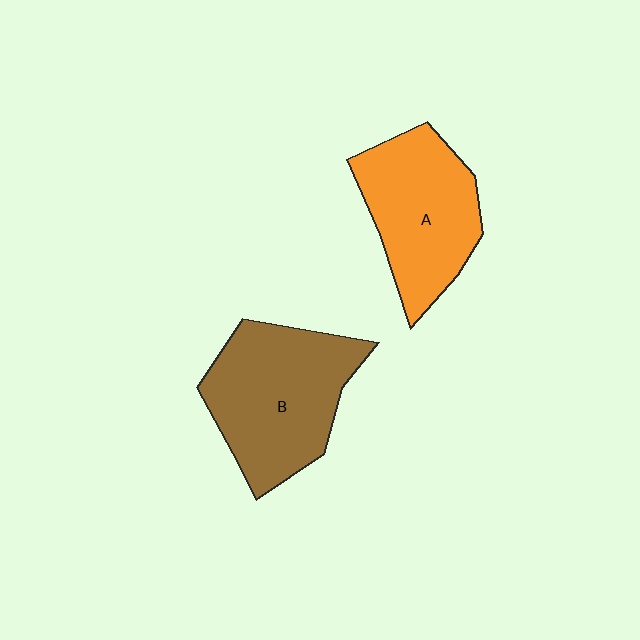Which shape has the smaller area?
Shape A (orange).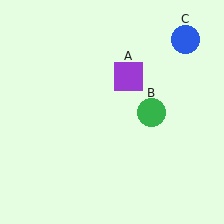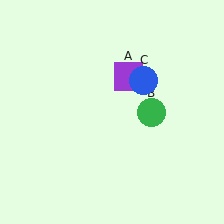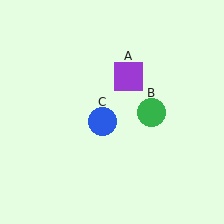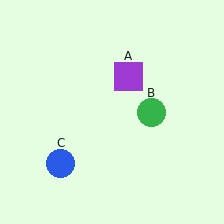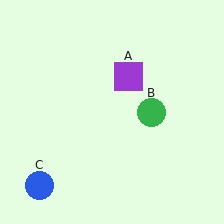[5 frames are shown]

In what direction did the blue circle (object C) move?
The blue circle (object C) moved down and to the left.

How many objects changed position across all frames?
1 object changed position: blue circle (object C).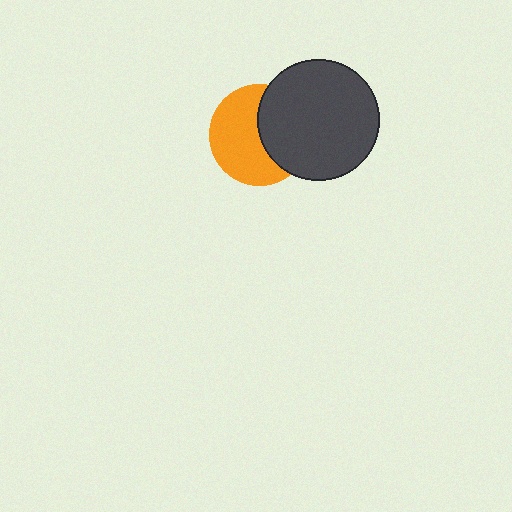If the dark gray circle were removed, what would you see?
You would see the complete orange circle.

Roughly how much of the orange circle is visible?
About half of it is visible (roughly 59%).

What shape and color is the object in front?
The object in front is a dark gray circle.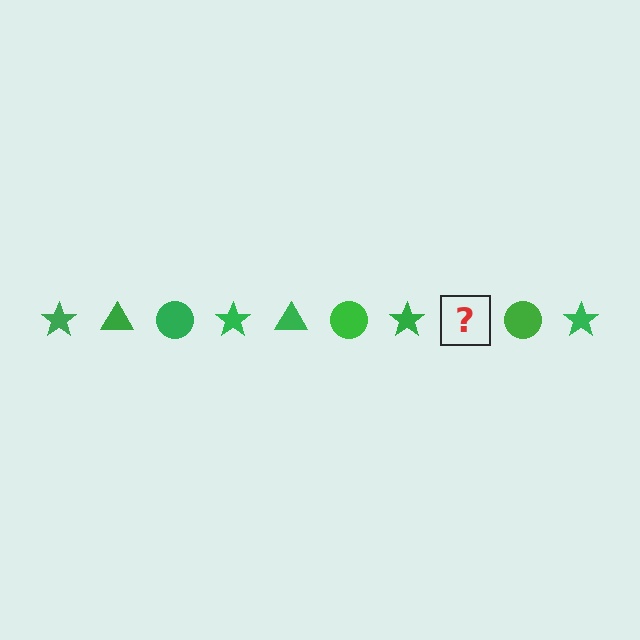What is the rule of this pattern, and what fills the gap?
The rule is that the pattern cycles through star, triangle, circle shapes in green. The gap should be filled with a green triangle.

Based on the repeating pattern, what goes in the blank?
The blank should be a green triangle.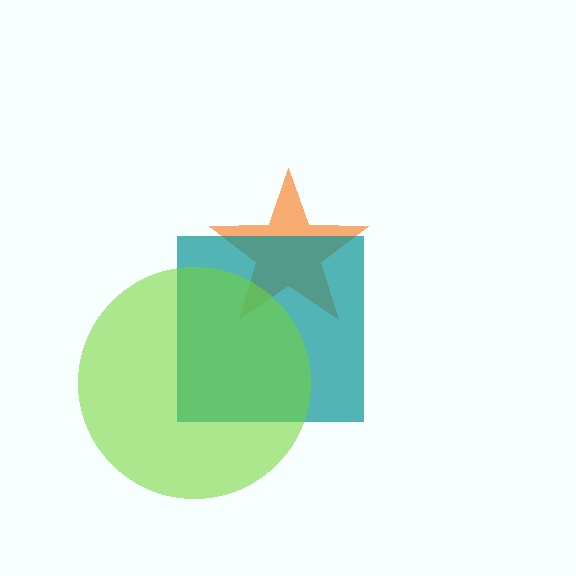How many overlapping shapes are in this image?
There are 3 overlapping shapes in the image.